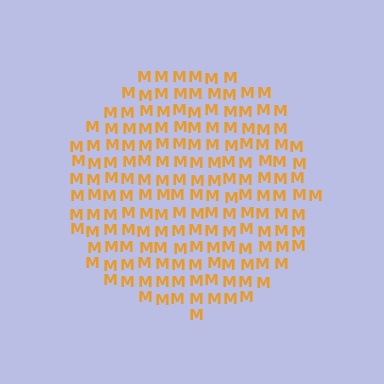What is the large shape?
The large shape is a circle.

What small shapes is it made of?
It is made of small letter M's.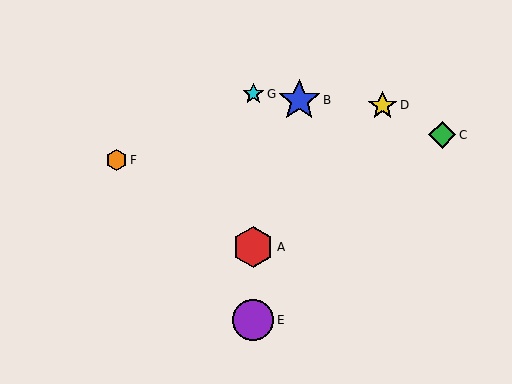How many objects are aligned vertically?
3 objects (A, E, G) are aligned vertically.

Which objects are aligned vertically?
Objects A, E, G are aligned vertically.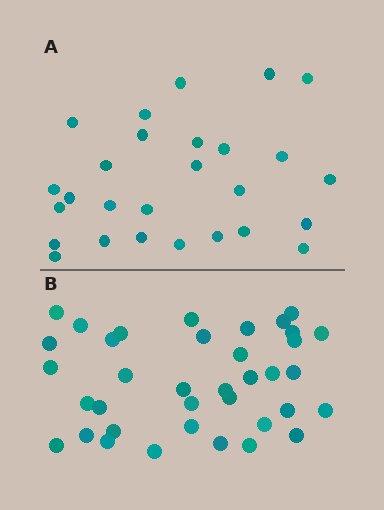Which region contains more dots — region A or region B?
Region B (the bottom region) has more dots.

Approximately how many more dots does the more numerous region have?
Region B has roughly 10 or so more dots than region A.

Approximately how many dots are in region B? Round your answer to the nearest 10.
About 40 dots. (The exact count is 37, which rounds to 40.)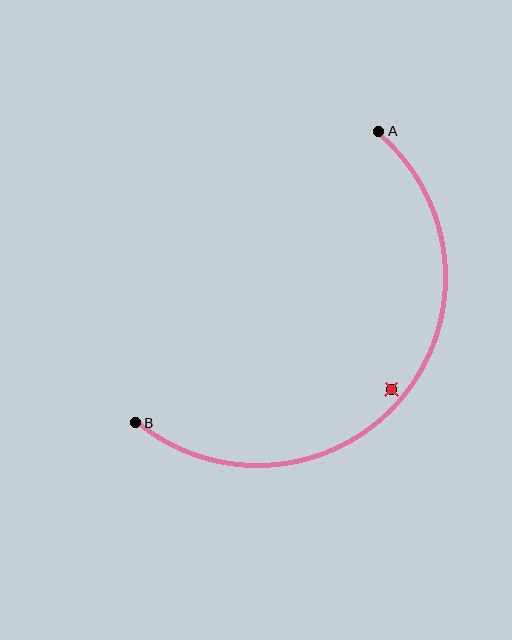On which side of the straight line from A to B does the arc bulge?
The arc bulges below and to the right of the straight line connecting A and B.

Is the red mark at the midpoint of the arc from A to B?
No — the red mark does not lie on the arc at all. It sits slightly inside the curve.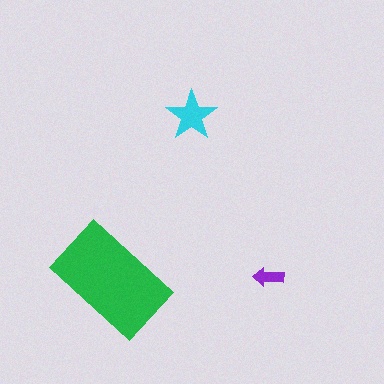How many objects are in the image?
There are 3 objects in the image.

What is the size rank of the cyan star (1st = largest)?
2nd.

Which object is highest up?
The cyan star is topmost.